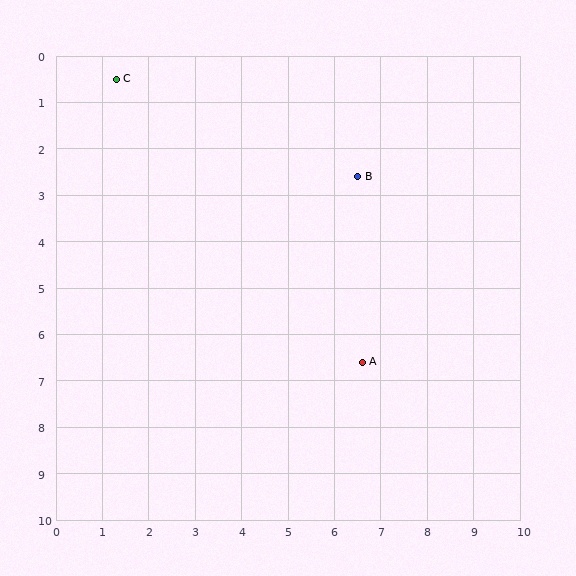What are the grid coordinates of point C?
Point C is at approximately (1.3, 0.5).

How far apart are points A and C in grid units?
Points A and C are about 8.1 grid units apart.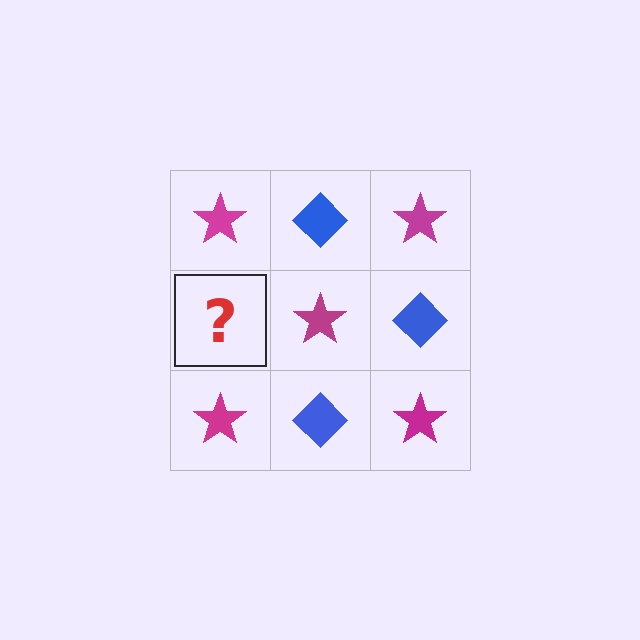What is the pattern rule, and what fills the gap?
The rule is that it alternates magenta star and blue diamond in a checkerboard pattern. The gap should be filled with a blue diamond.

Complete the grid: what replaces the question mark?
The question mark should be replaced with a blue diamond.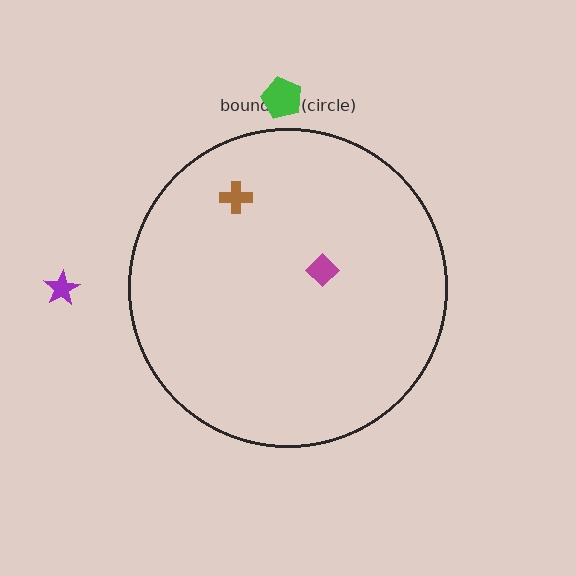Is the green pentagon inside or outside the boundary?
Outside.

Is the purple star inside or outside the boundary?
Outside.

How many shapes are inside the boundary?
2 inside, 2 outside.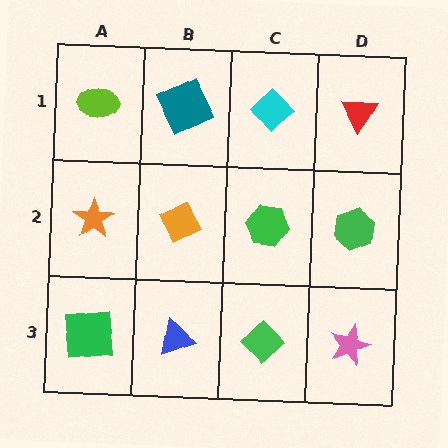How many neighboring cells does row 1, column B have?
3.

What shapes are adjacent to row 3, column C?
A green hexagon (row 2, column C), a blue triangle (row 3, column B), a pink star (row 3, column D).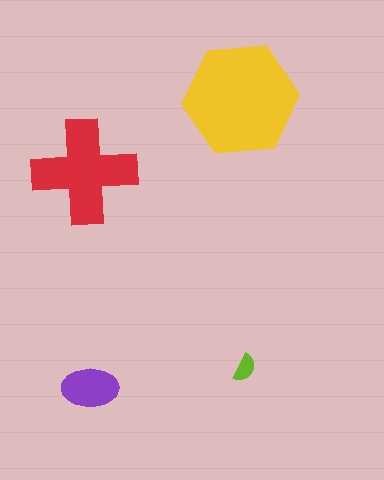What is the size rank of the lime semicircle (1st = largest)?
4th.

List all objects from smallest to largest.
The lime semicircle, the purple ellipse, the red cross, the yellow hexagon.